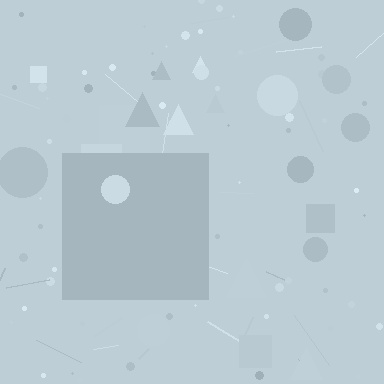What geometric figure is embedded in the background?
A square is embedded in the background.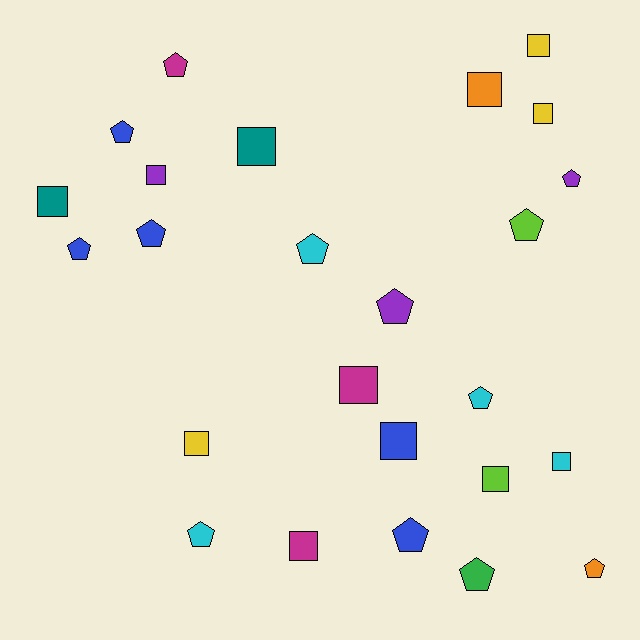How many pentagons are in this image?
There are 13 pentagons.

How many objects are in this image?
There are 25 objects.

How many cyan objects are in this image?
There are 4 cyan objects.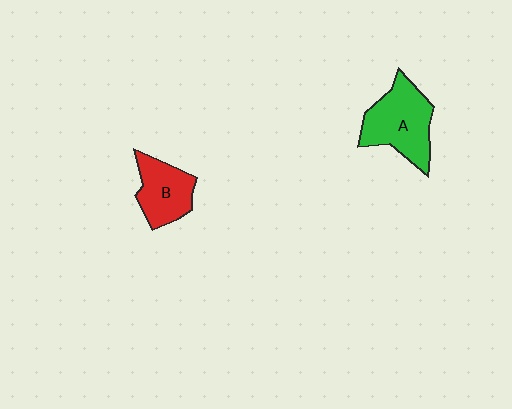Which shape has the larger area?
Shape A (green).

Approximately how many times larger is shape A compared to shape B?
Approximately 1.4 times.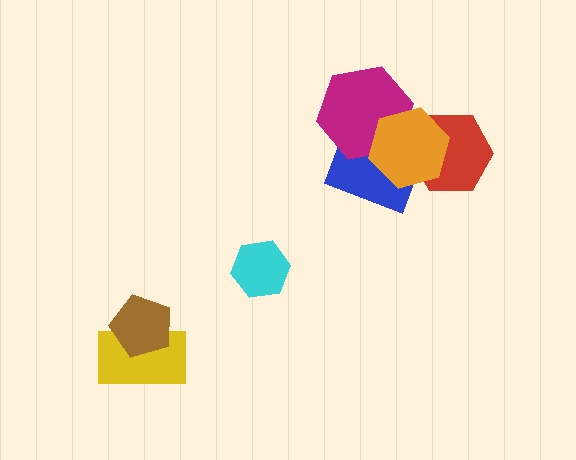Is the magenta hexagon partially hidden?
Yes, it is partially covered by another shape.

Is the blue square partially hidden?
Yes, it is partially covered by another shape.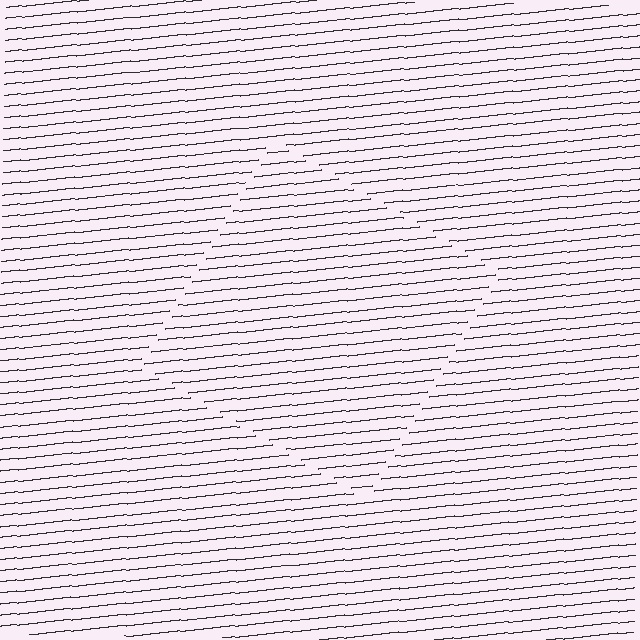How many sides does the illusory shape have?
4 sides — the line-ends trace a square.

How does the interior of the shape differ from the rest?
The interior of the shape contains the same grating, shifted by half a period — the contour is defined by the phase discontinuity where line-ends from the inner and outer gratings abut.